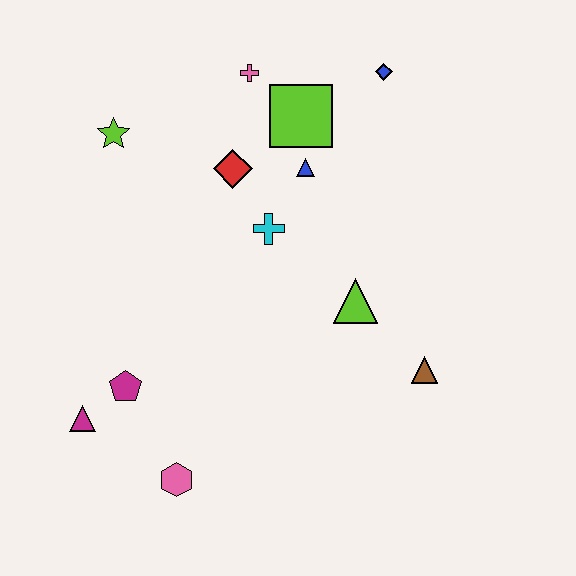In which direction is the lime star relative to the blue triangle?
The lime star is to the left of the blue triangle.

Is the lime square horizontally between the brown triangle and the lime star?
Yes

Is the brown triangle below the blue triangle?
Yes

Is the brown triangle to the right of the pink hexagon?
Yes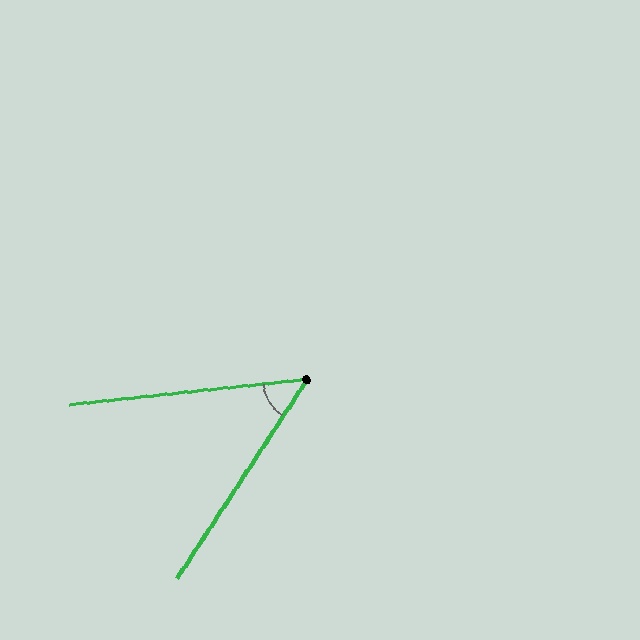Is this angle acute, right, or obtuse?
It is acute.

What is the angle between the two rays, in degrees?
Approximately 51 degrees.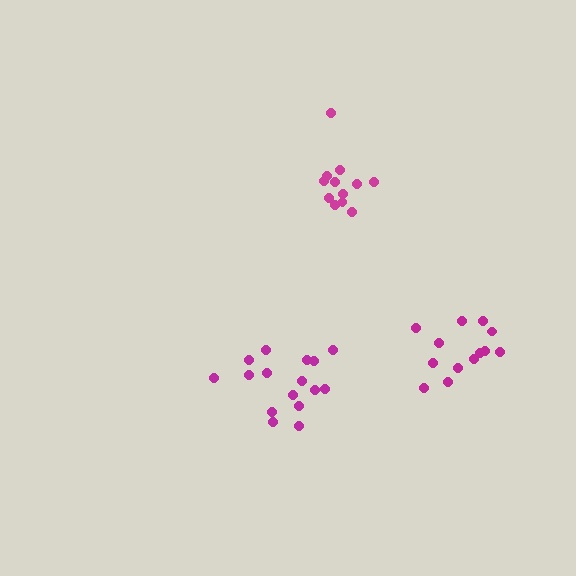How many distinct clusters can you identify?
There are 3 distinct clusters.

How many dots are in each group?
Group 1: 17 dots, Group 2: 12 dots, Group 3: 13 dots (42 total).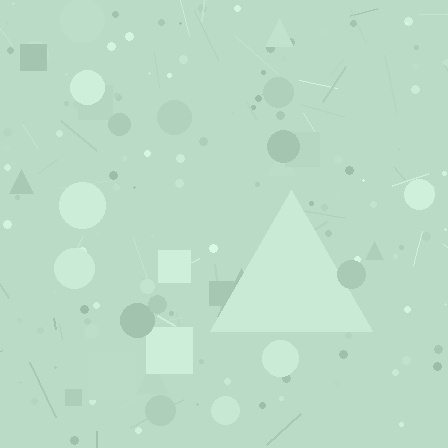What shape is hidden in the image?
A triangle is hidden in the image.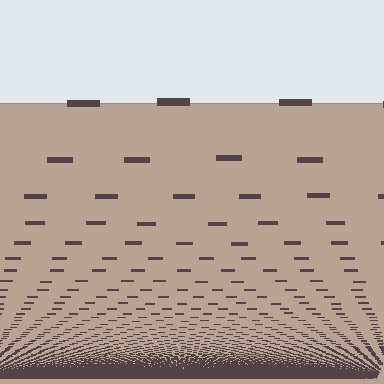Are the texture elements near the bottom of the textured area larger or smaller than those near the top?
Smaller. The gradient is inverted — elements near the bottom are smaller and denser.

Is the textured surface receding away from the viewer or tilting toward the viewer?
The surface appears to tilt toward the viewer. Texture elements get larger and sparser toward the top.